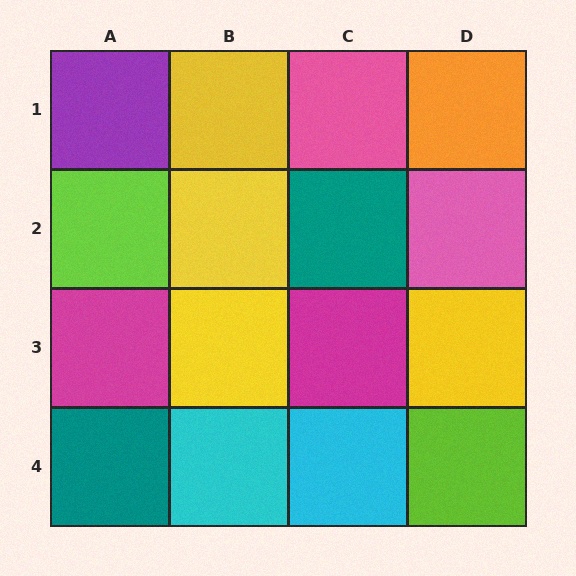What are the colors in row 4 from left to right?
Teal, cyan, cyan, lime.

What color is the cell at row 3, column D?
Yellow.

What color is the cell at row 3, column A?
Magenta.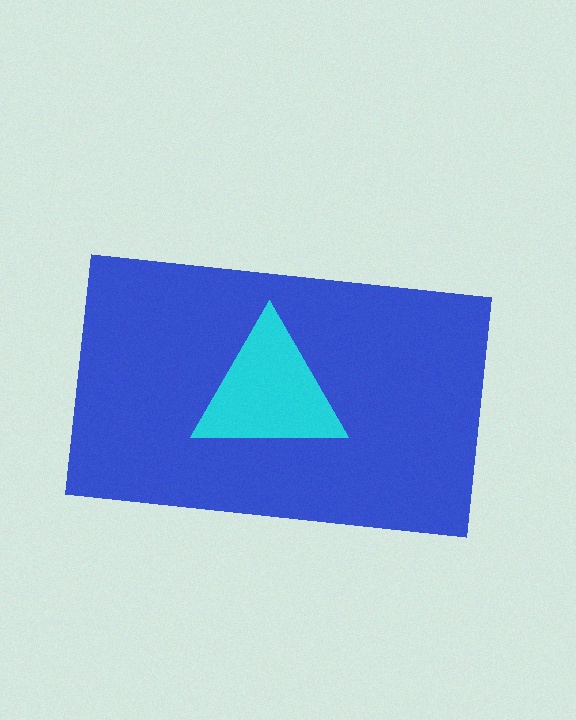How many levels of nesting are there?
2.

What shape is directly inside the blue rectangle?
The cyan triangle.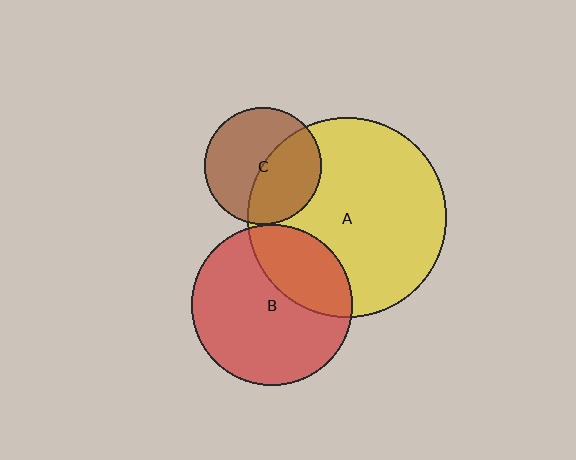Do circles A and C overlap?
Yes.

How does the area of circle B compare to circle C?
Approximately 1.9 times.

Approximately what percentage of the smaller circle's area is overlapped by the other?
Approximately 45%.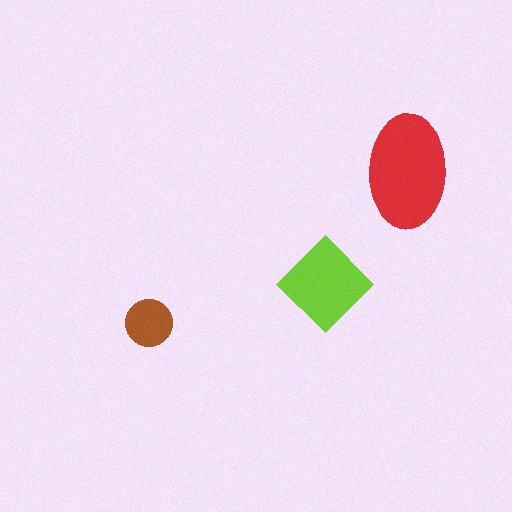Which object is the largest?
The red ellipse.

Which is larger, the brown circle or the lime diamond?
The lime diamond.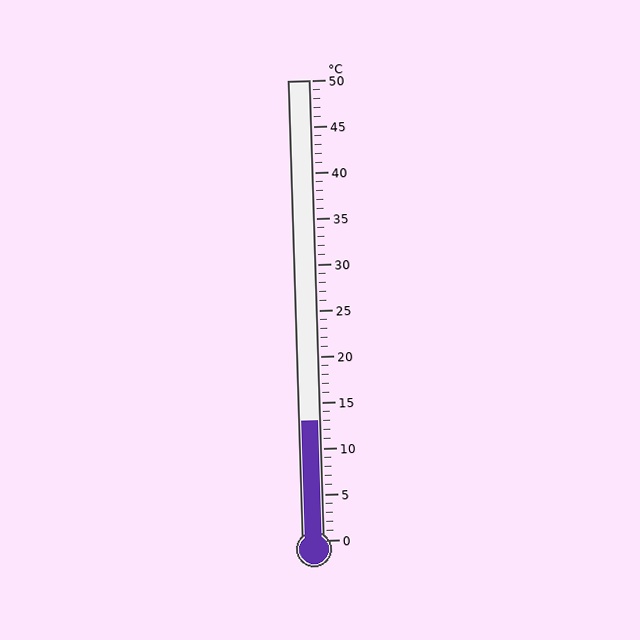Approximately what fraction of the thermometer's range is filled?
The thermometer is filled to approximately 25% of its range.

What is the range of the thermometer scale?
The thermometer scale ranges from 0°C to 50°C.